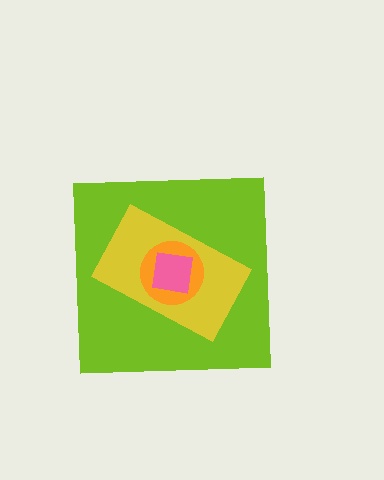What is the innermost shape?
The pink square.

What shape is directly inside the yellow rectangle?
The orange circle.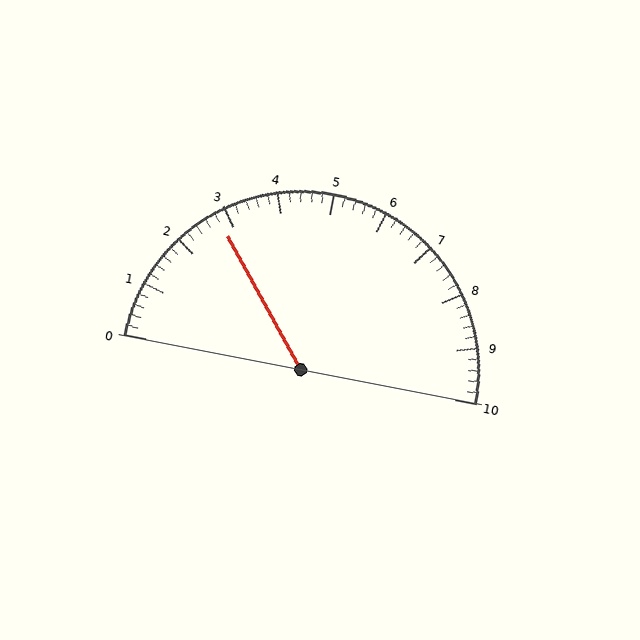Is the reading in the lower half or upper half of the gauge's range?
The reading is in the lower half of the range (0 to 10).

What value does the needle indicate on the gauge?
The needle indicates approximately 2.8.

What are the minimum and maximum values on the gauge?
The gauge ranges from 0 to 10.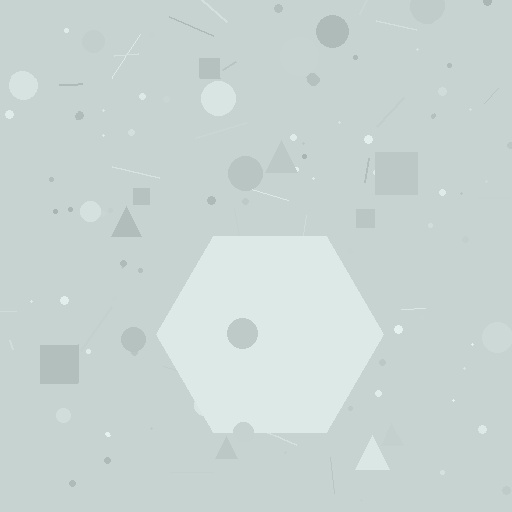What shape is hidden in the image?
A hexagon is hidden in the image.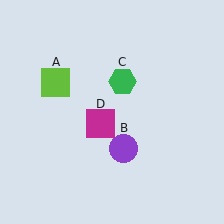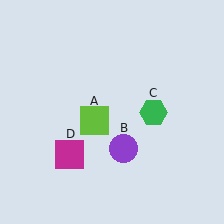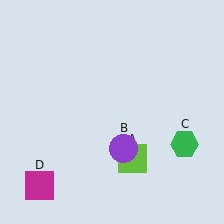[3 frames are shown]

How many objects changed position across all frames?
3 objects changed position: lime square (object A), green hexagon (object C), magenta square (object D).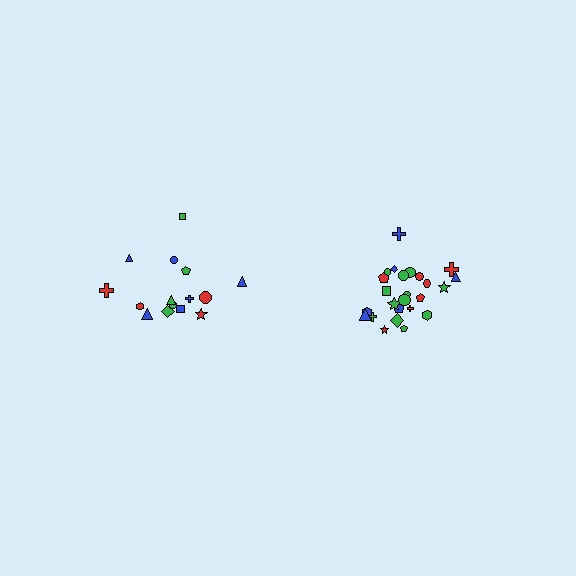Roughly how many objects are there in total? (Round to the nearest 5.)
Roughly 40 objects in total.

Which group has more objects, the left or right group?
The right group.